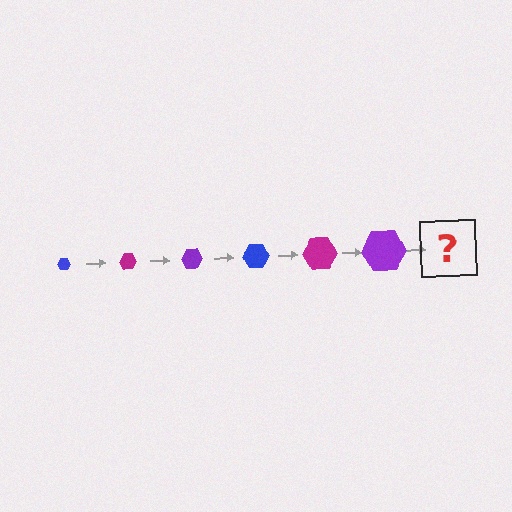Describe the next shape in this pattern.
It should be a blue hexagon, larger than the previous one.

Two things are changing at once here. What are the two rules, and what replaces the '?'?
The two rules are that the hexagon grows larger each step and the color cycles through blue, magenta, and purple. The '?' should be a blue hexagon, larger than the previous one.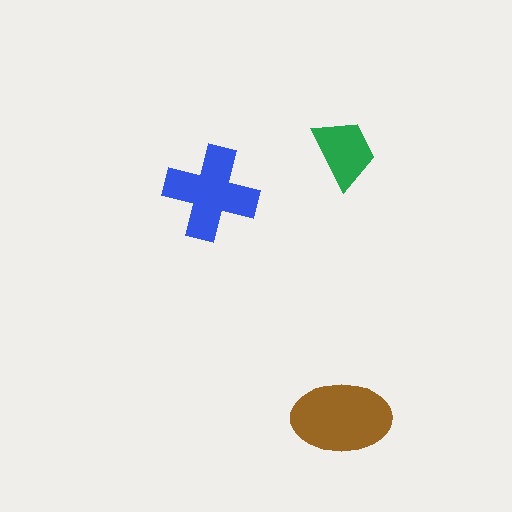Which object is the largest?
The brown ellipse.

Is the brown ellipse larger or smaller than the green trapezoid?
Larger.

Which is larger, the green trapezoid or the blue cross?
The blue cross.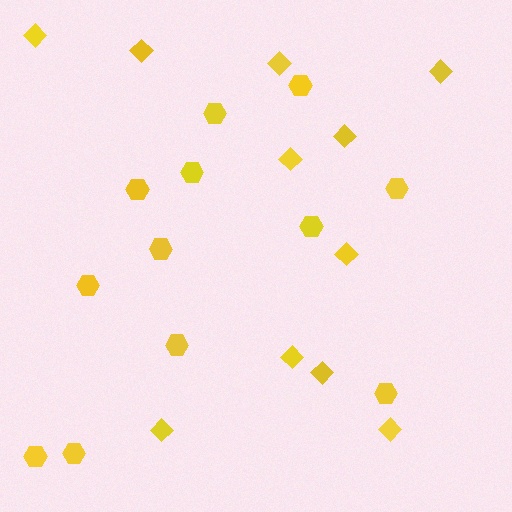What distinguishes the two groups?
There are 2 groups: one group of hexagons (12) and one group of diamonds (11).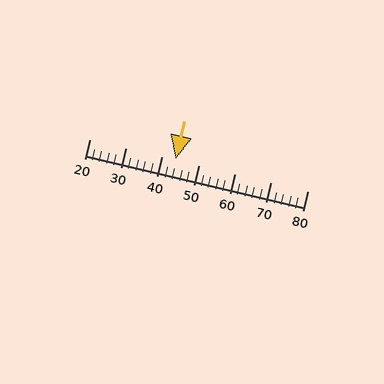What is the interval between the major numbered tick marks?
The major tick marks are spaced 10 units apart.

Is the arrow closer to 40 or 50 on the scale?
The arrow is closer to 40.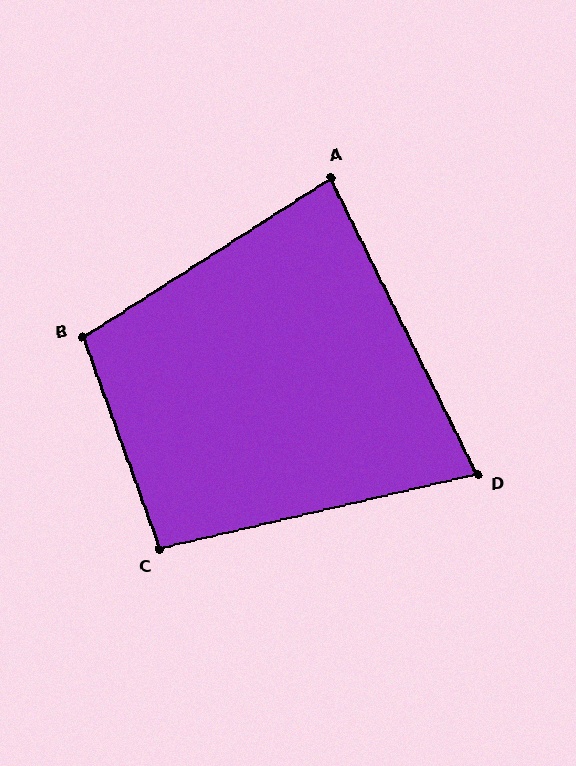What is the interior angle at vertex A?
Approximately 83 degrees (acute).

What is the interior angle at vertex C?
Approximately 97 degrees (obtuse).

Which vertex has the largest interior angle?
B, at approximately 103 degrees.